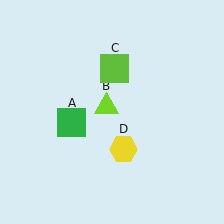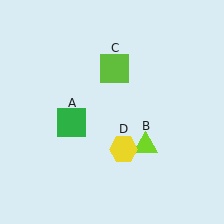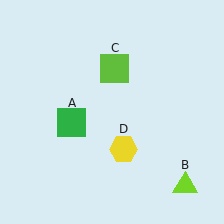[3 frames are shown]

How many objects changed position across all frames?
1 object changed position: lime triangle (object B).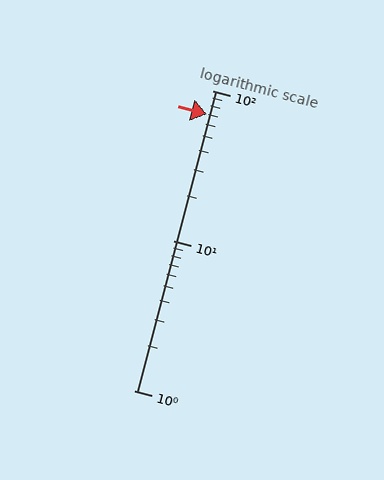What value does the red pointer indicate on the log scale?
The pointer indicates approximately 69.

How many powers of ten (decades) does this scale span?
The scale spans 2 decades, from 1 to 100.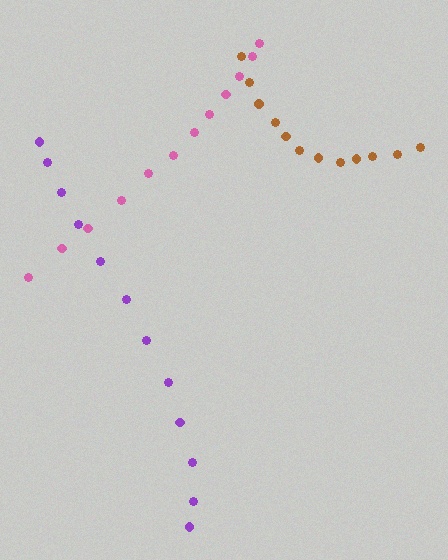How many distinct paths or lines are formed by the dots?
There are 3 distinct paths.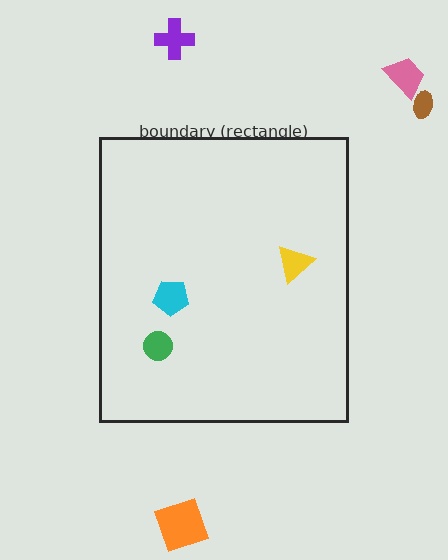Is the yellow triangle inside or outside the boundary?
Inside.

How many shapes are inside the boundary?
3 inside, 4 outside.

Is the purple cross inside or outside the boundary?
Outside.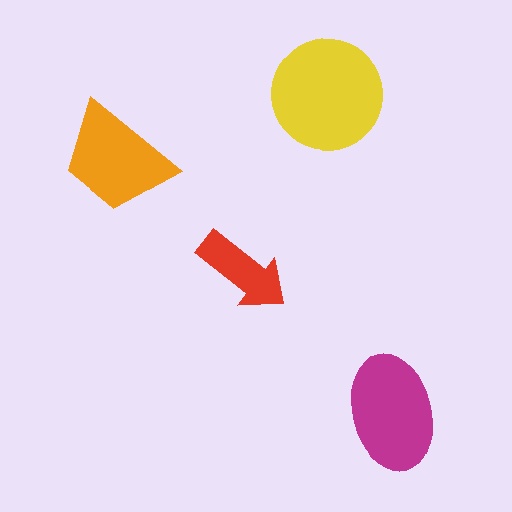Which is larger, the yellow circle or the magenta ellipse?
The yellow circle.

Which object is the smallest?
The red arrow.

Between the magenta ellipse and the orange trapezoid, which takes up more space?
The magenta ellipse.